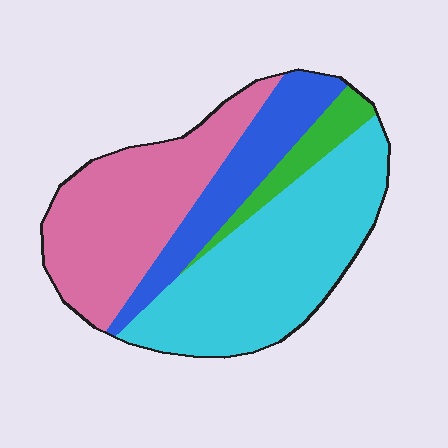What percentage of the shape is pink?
Pink takes up about one third (1/3) of the shape.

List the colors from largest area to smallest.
From largest to smallest: cyan, pink, blue, green.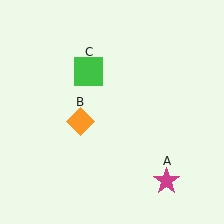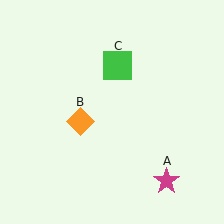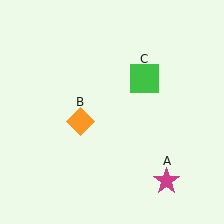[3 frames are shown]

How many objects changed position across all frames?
1 object changed position: green square (object C).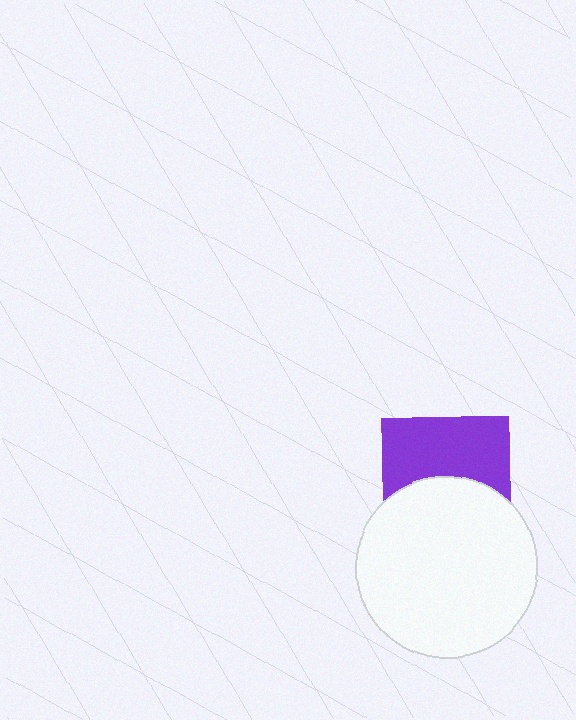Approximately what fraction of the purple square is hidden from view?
Roughly 47% of the purple square is hidden behind the white circle.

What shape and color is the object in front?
The object in front is a white circle.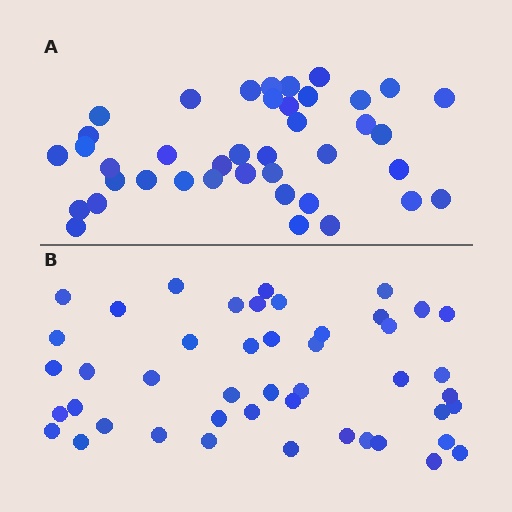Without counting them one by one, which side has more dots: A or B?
Region B (the bottom region) has more dots.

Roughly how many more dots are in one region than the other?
Region B has about 6 more dots than region A.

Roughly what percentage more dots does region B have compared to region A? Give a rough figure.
About 15% more.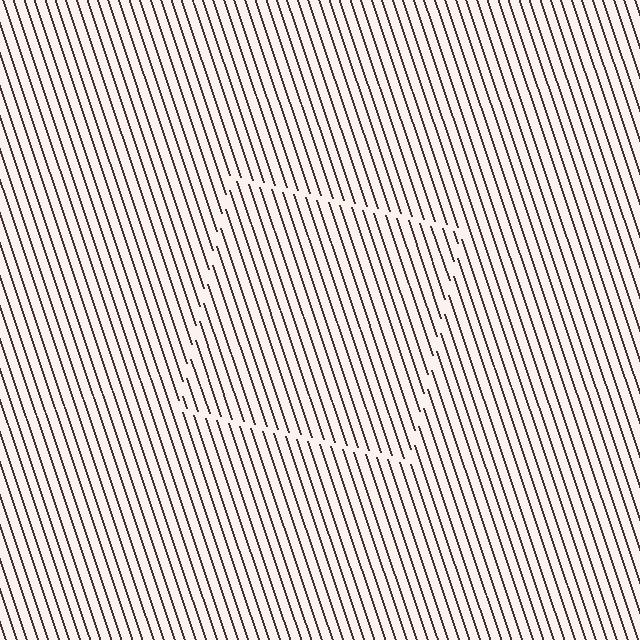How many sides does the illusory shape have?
4 sides — the line-ends trace a square.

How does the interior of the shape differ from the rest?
The interior of the shape contains the same grating, shifted by half a period — the contour is defined by the phase discontinuity where line-ends from the inner and outer gratings abut.